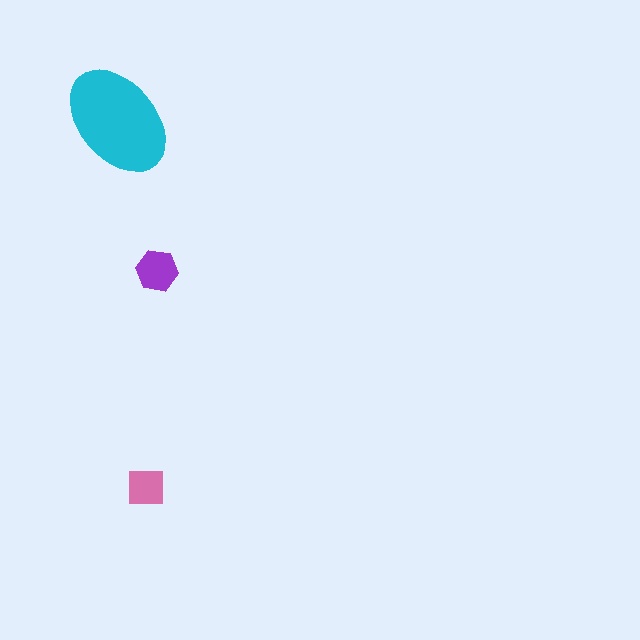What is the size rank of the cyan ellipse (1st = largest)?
1st.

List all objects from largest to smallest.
The cyan ellipse, the purple hexagon, the pink square.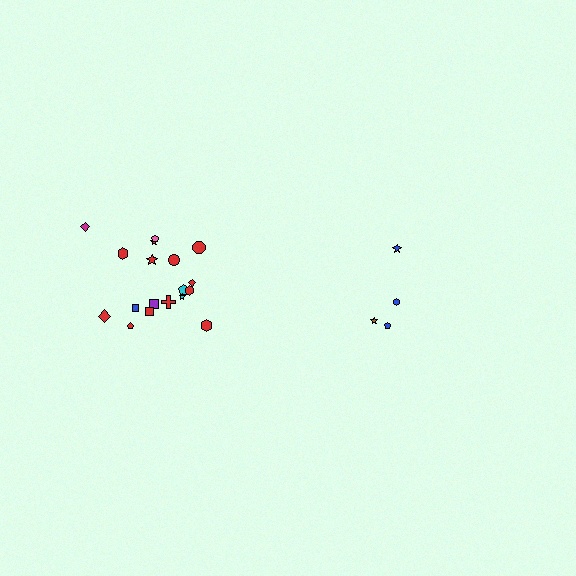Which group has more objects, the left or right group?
The left group.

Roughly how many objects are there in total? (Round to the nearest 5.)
Roughly 20 objects in total.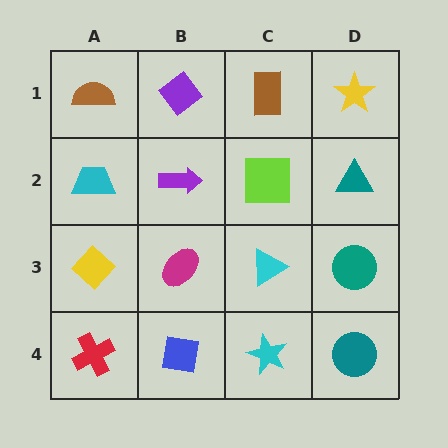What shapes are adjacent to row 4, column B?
A magenta ellipse (row 3, column B), a red cross (row 4, column A), a cyan star (row 4, column C).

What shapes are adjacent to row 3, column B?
A purple arrow (row 2, column B), a blue square (row 4, column B), a yellow diamond (row 3, column A), a cyan triangle (row 3, column C).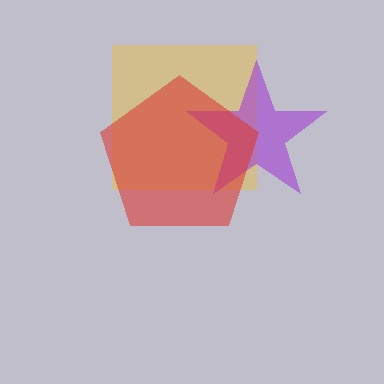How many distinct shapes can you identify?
There are 3 distinct shapes: a yellow square, a purple star, a red pentagon.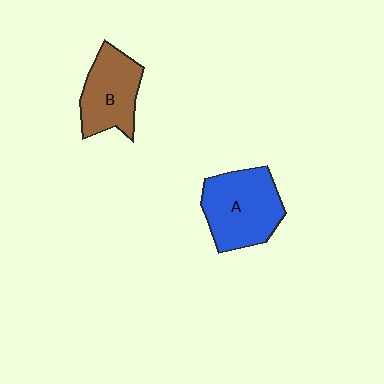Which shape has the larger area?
Shape A (blue).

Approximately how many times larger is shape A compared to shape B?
Approximately 1.3 times.